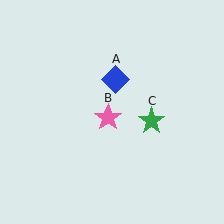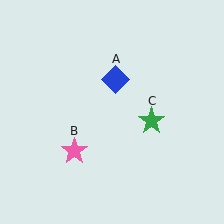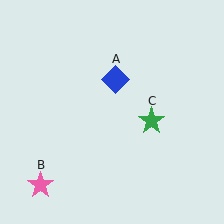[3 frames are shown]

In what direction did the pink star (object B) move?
The pink star (object B) moved down and to the left.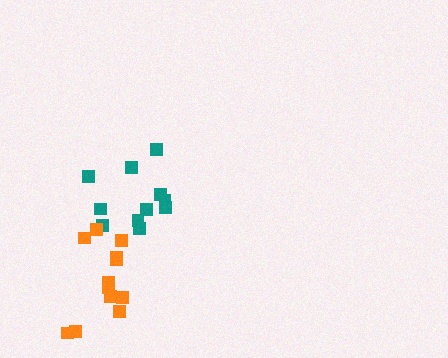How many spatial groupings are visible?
There are 2 spatial groupings.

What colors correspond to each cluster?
The clusters are colored: teal, orange.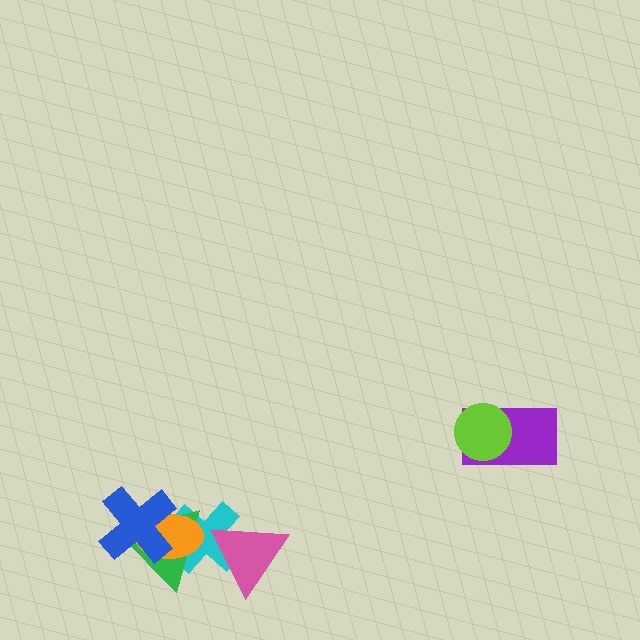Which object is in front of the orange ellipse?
The blue cross is in front of the orange ellipse.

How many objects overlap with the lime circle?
1 object overlaps with the lime circle.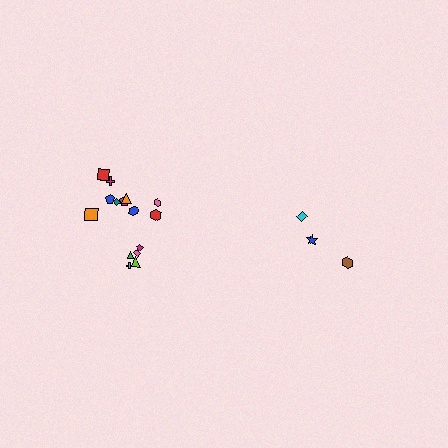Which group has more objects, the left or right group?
The left group.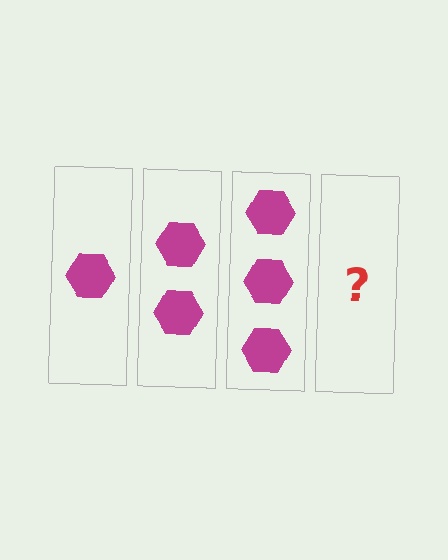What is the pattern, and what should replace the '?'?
The pattern is that each step adds one more hexagon. The '?' should be 4 hexagons.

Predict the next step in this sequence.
The next step is 4 hexagons.